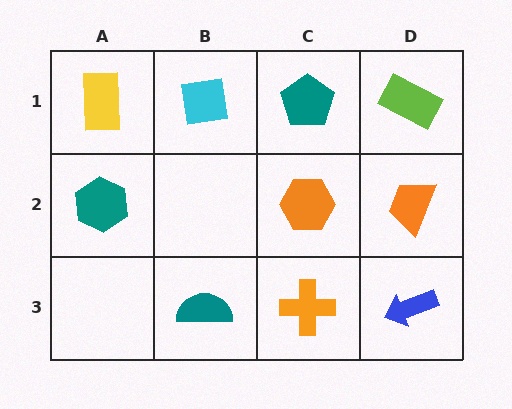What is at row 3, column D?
A blue arrow.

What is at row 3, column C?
An orange cross.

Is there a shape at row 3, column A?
No, that cell is empty.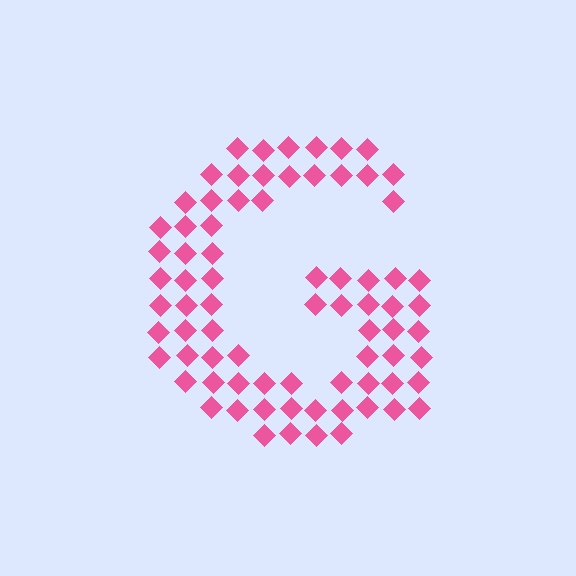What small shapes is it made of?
It is made of small diamonds.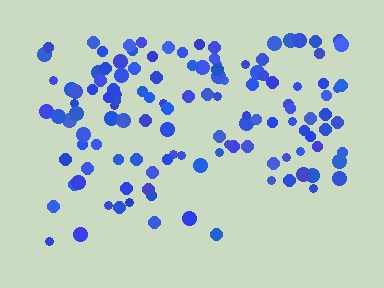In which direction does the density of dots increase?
From bottom to top, with the top side densest.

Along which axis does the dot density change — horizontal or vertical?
Vertical.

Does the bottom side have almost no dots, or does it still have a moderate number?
Still a moderate number, just noticeably fewer than the top.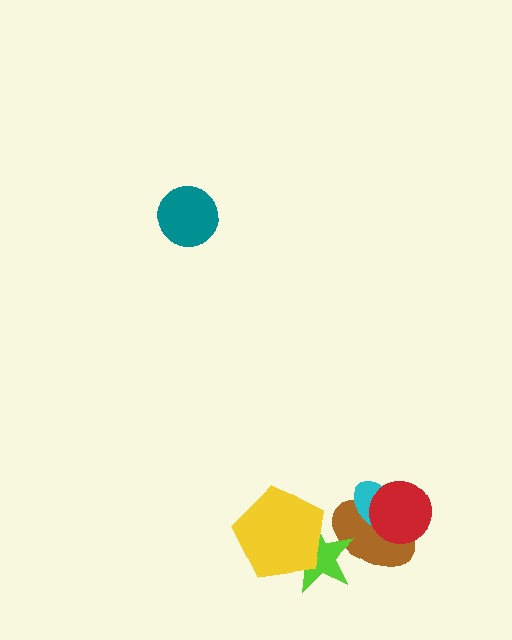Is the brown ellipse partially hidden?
Yes, it is partially covered by another shape.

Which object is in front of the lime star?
The yellow pentagon is in front of the lime star.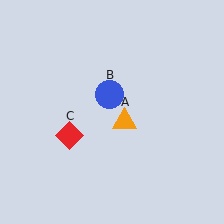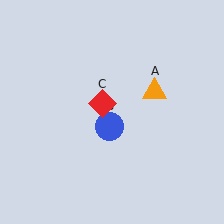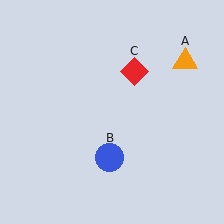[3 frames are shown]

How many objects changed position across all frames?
3 objects changed position: orange triangle (object A), blue circle (object B), red diamond (object C).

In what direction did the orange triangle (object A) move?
The orange triangle (object A) moved up and to the right.